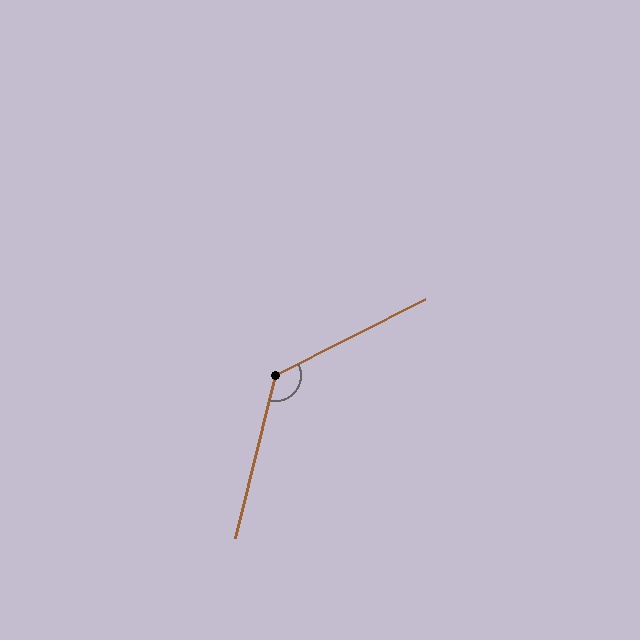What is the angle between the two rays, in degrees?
Approximately 131 degrees.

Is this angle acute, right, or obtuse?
It is obtuse.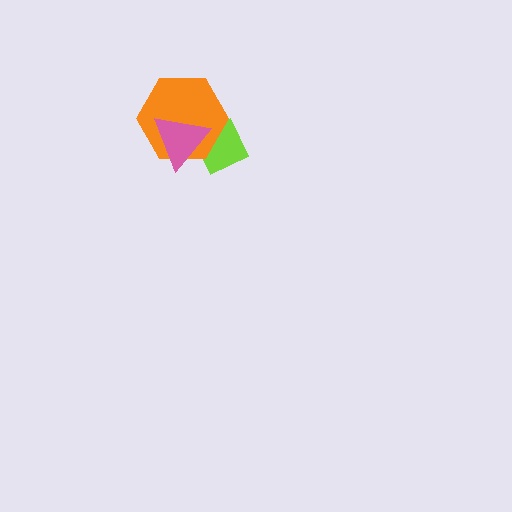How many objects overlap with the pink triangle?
2 objects overlap with the pink triangle.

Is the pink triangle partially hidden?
No, no other shape covers it.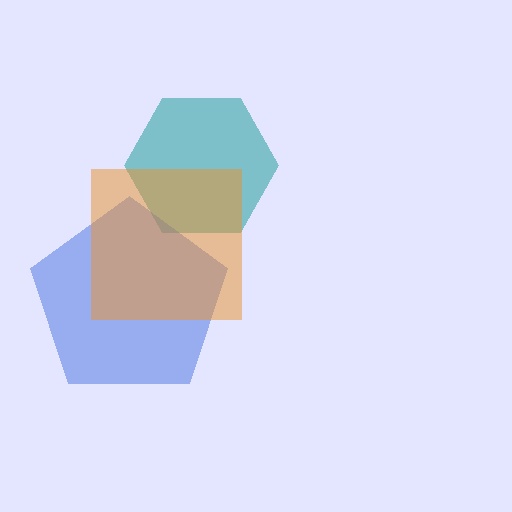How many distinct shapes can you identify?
There are 3 distinct shapes: a teal hexagon, a blue pentagon, an orange square.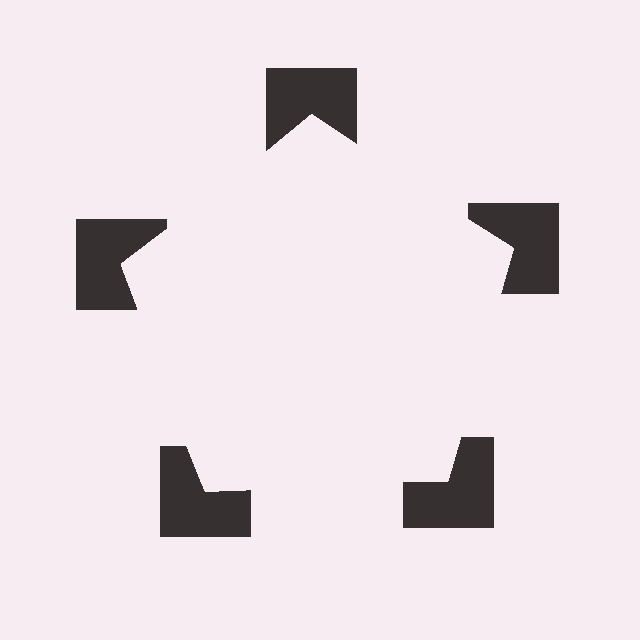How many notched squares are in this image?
There are 5 — one at each vertex of the illusory pentagon.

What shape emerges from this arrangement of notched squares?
An illusory pentagon — its edges are inferred from the aligned wedge cuts in the notched squares, not physically drawn.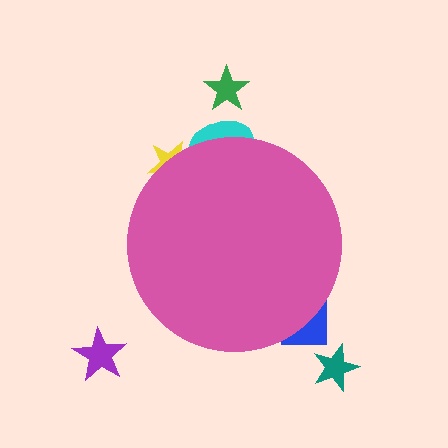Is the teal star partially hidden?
No, the teal star is fully visible.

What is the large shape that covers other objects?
A pink circle.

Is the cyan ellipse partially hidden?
Yes, the cyan ellipse is partially hidden behind the pink circle.